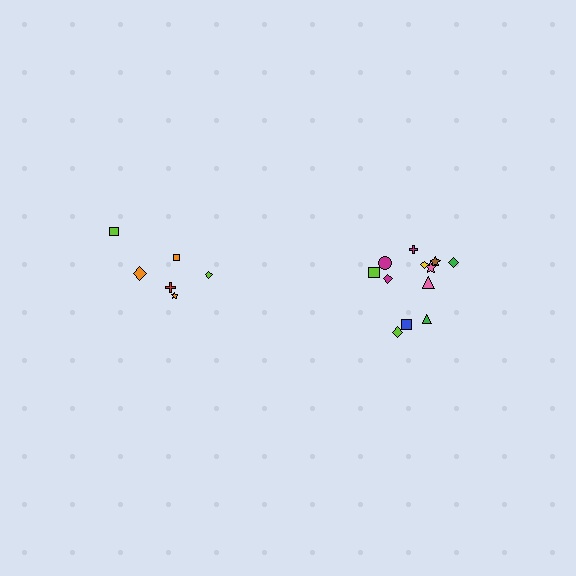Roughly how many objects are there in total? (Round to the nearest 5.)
Roughly 20 objects in total.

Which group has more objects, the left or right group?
The right group.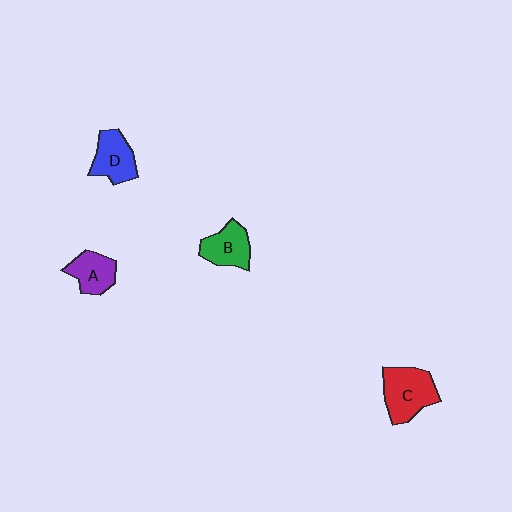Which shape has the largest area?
Shape C (red).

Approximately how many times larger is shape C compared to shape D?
Approximately 1.3 times.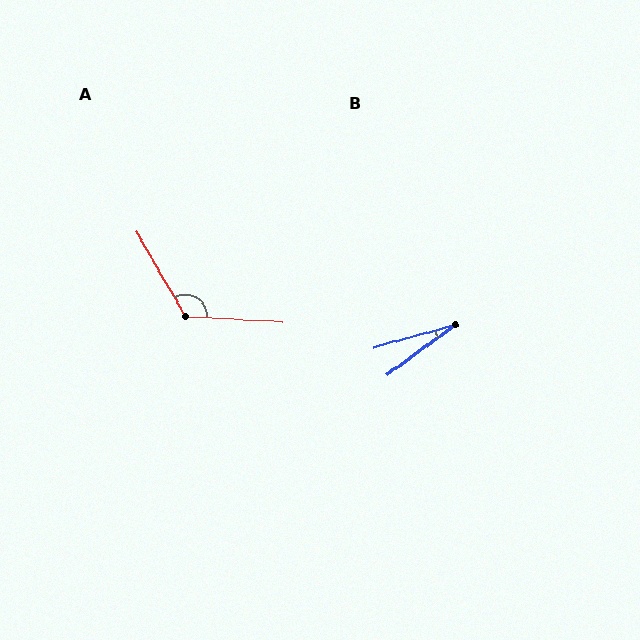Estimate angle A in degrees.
Approximately 123 degrees.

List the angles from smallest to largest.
B (21°), A (123°).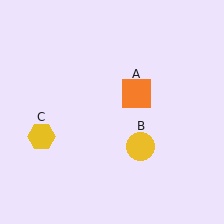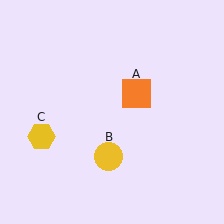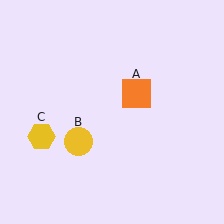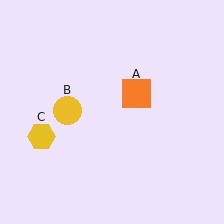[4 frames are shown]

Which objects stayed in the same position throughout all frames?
Orange square (object A) and yellow hexagon (object C) remained stationary.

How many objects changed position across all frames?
1 object changed position: yellow circle (object B).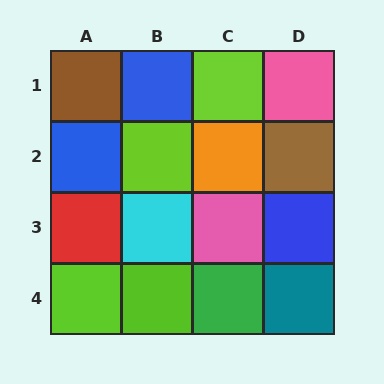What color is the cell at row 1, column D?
Pink.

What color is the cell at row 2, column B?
Lime.